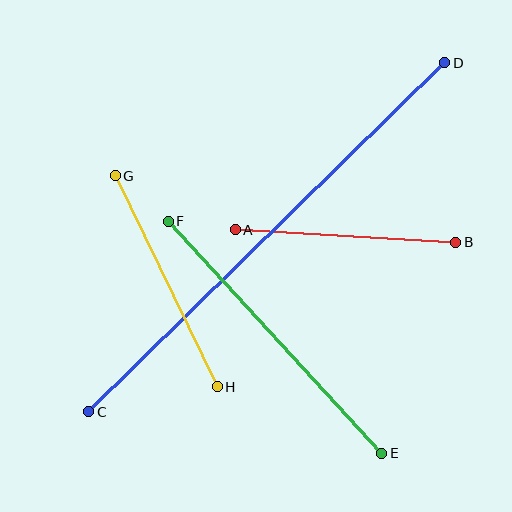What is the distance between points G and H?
The distance is approximately 235 pixels.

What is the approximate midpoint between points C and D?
The midpoint is at approximately (267, 237) pixels.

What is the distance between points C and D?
The distance is approximately 499 pixels.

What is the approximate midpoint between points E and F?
The midpoint is at approximately (275, 337) pixels.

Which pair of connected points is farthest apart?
Points C and D are farthest apart.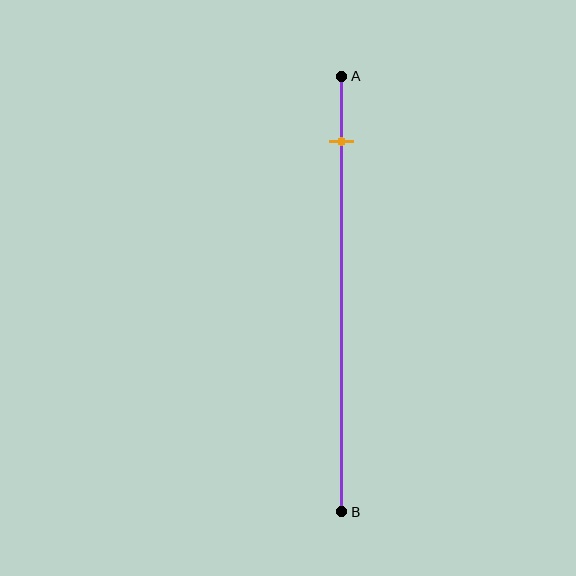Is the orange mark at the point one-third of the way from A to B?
No, the mark is at about 15% from A, not at the 33% one-third point.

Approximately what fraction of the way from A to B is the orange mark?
The orange mark is approximately 15% of the way from A to B.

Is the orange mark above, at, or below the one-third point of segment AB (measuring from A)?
The orange mark is above the one-third point of segment AB.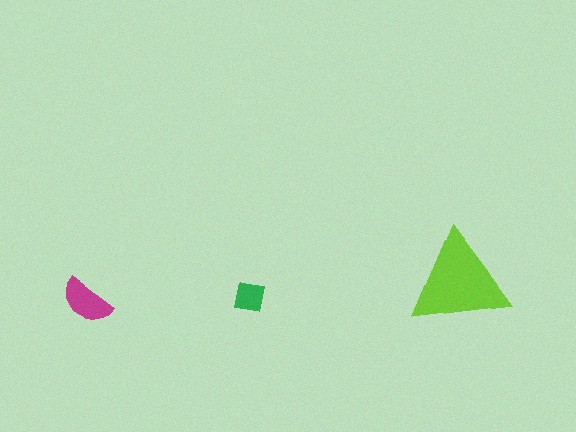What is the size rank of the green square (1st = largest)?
3rd.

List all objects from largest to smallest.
The lime triangle, the magenta semicircle, the green square.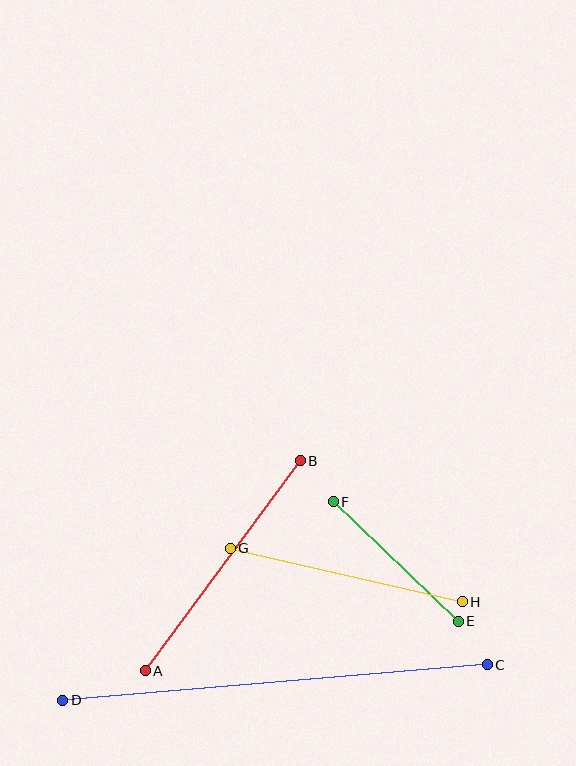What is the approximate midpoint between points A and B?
The midpoint is at approximately (223, 566) pixels.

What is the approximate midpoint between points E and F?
The midpoint is at approximately (396, 562) pixels.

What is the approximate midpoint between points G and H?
The midpoint is at approximately (346, 575) pixels.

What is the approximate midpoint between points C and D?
The midpoint is at approximately (275, 682) pixels.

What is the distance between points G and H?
The distance is approximately 238 pixels.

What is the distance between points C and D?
The distance is approximately 426 pixels.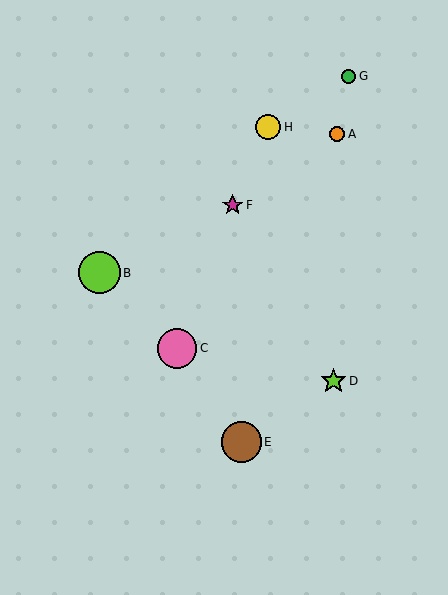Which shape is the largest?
The lime circle (labeled B) is the largest.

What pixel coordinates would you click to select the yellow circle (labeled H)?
Click at (268, 127) to select the yellow circle H.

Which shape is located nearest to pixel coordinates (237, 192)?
The magenta star (labeled F) at (233, 205) is nearest to that location.